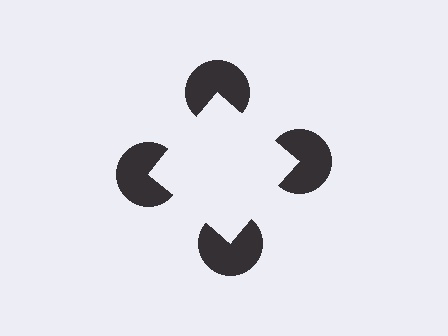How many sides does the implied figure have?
4 sides.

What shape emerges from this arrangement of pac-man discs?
An illusory square — its edges are inferred from the aligned wedge cuts in the pac-man discs, not physically drawn.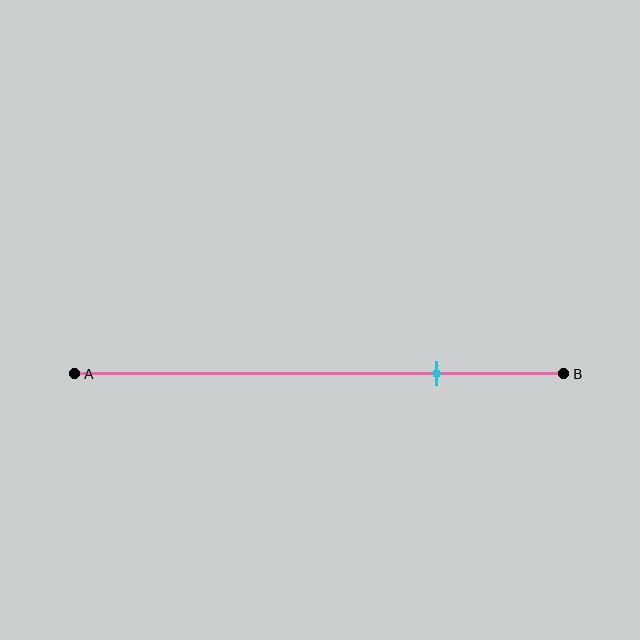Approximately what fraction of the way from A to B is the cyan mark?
The cyan mark is approximately 75% of the way from A to B.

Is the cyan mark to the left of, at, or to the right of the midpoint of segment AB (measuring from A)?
The cyan mark is to the right of the midpoint of segment AB.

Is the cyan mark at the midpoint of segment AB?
No, the mark is at about 75% from A, not at the 50% midpoint.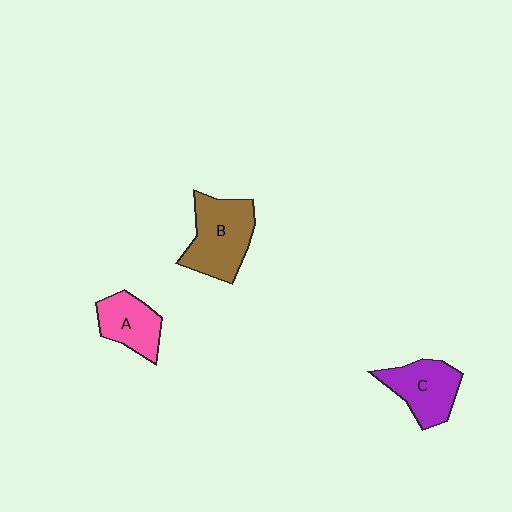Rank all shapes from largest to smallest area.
From largest to smallest: B (brown), C (purple), A (pink).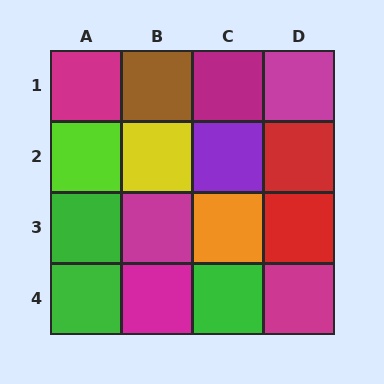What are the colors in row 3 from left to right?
Green, magenta, orange, red.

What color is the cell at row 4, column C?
Green.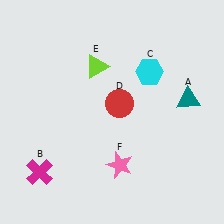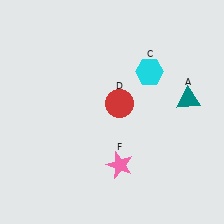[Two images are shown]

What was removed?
The lime triangle (E), the magenta cross (B) were removed in Image 2.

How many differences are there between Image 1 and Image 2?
There are 2 differences between the two images.